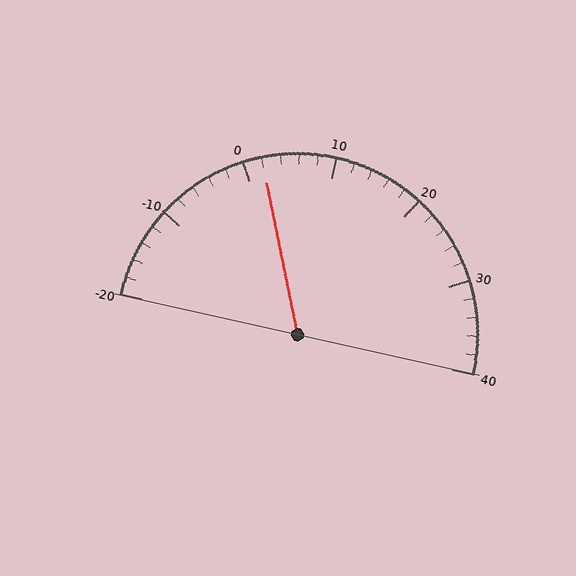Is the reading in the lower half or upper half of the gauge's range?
The reading is in the lower half of the range (-20 to 40).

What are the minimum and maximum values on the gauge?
The gauge ranges from -20 to 40.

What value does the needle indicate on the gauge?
The needle indicates approximately 2.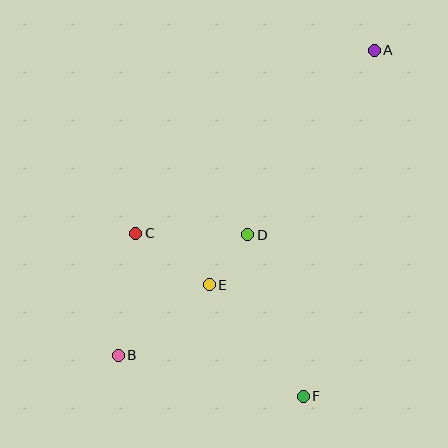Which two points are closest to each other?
Points D and E are closest to each other.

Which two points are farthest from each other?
Points A and B are farthest from each other.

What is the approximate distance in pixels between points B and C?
The distance between B and C is approximately 123 pixels.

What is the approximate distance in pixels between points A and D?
The distance between A and D is approximately 224 pixels.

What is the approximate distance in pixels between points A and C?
The distance between A and C is approximately 301 pixels.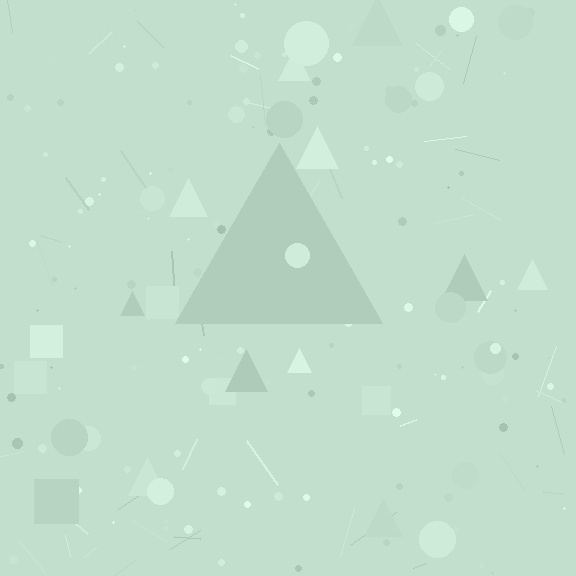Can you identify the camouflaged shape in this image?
The camouflaged shape is a triangle.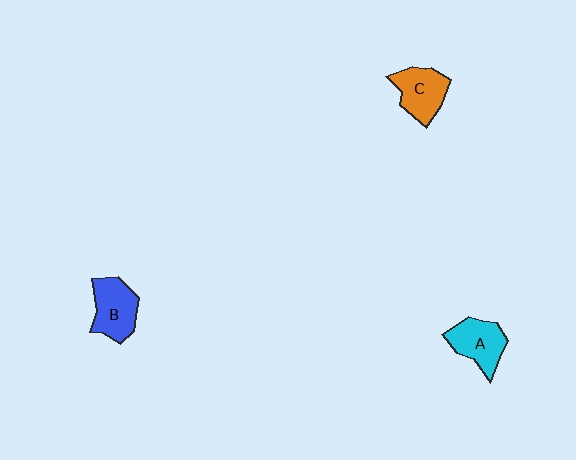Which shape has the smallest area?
Shape A (cyan).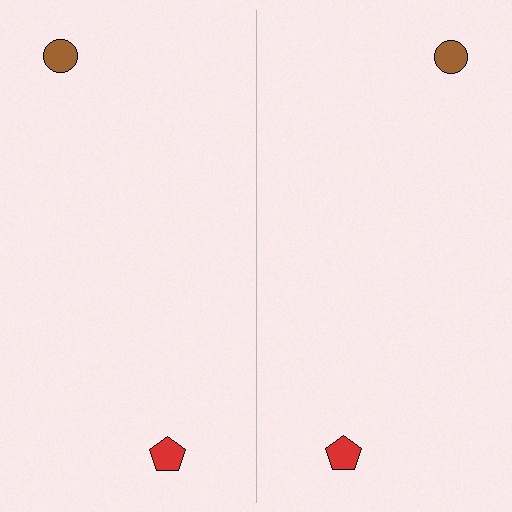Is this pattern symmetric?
Yes, this pattern has bilateral (reflection) symmetry.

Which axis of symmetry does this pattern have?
The pattern has a vertical axis of symmetry running through the center of the image.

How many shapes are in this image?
There are 4 shapes in this image.